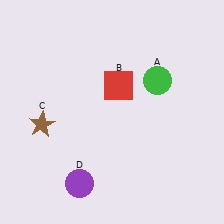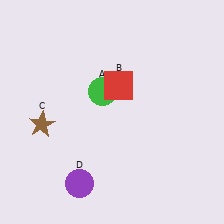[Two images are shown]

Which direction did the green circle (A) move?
The green circle (A) moved left.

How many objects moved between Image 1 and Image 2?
1 object moved between the two images.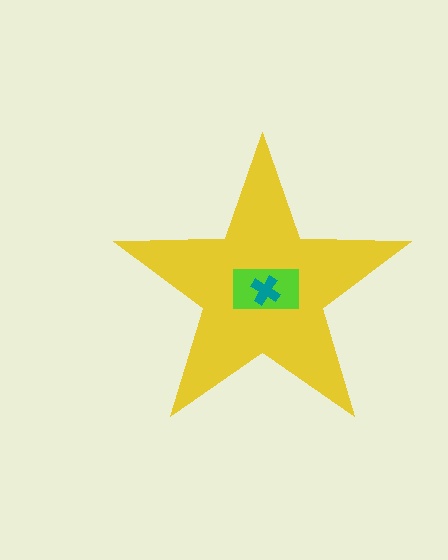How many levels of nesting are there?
3.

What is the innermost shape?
The teal cross.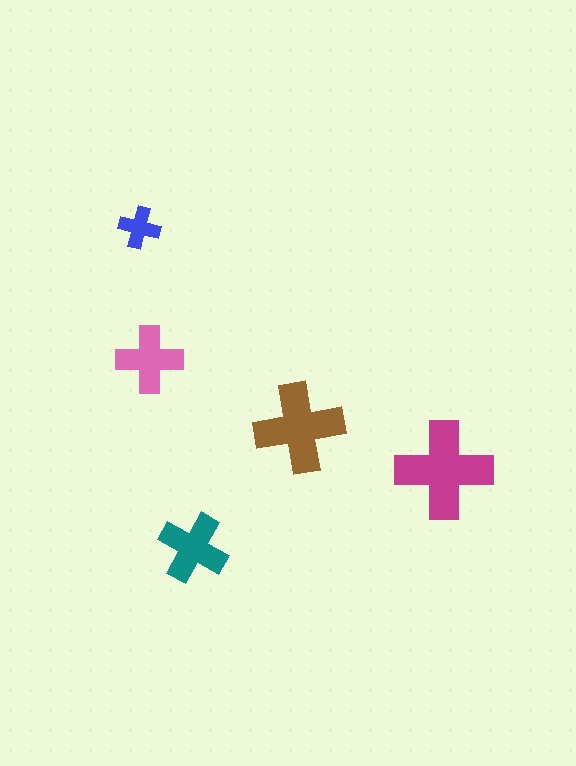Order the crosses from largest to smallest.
the magenta one, the brown one, the teal one, the pink one, the blue one.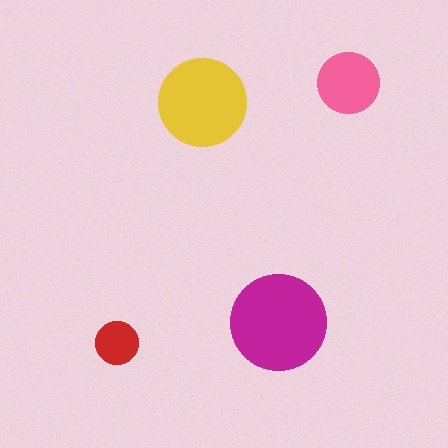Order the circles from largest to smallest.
the magenta one, the yellow one, the pink one, the red one.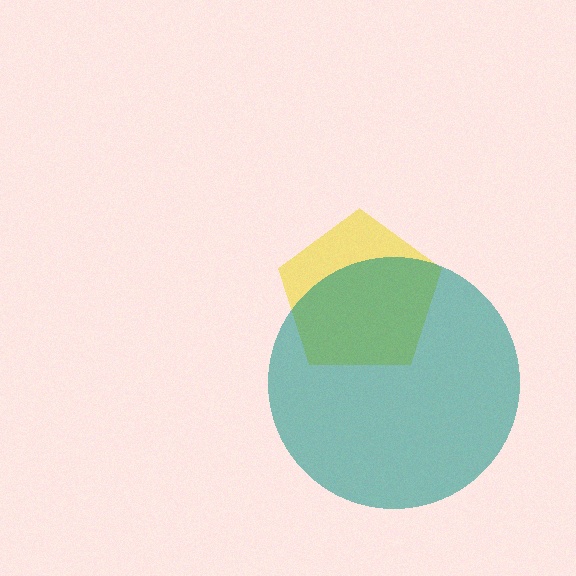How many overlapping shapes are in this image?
There are 2 overlapping shapes in the image.